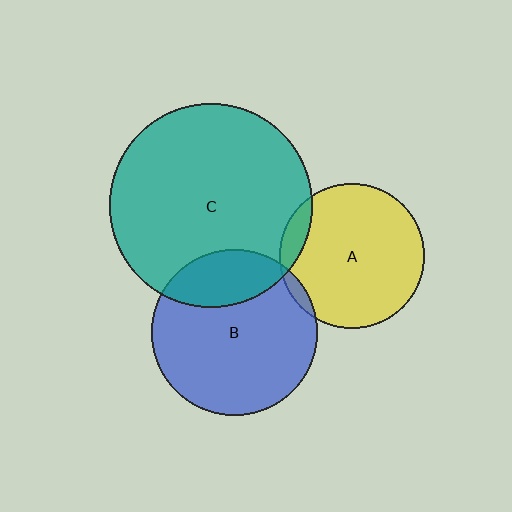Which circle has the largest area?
Circle C (teal).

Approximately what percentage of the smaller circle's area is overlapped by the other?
Approximately 5%.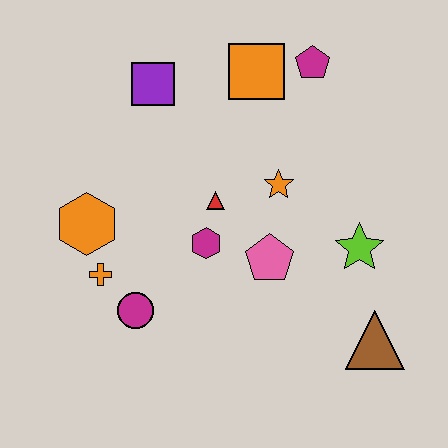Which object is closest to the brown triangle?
The lime star is closest to the brown triangle.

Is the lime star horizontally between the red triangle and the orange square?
No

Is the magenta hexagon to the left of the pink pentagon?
Yes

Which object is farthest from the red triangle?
The brown triangle is farthest from the red triangle.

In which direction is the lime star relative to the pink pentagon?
The lime star is to the right of the pink pentagon.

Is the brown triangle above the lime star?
No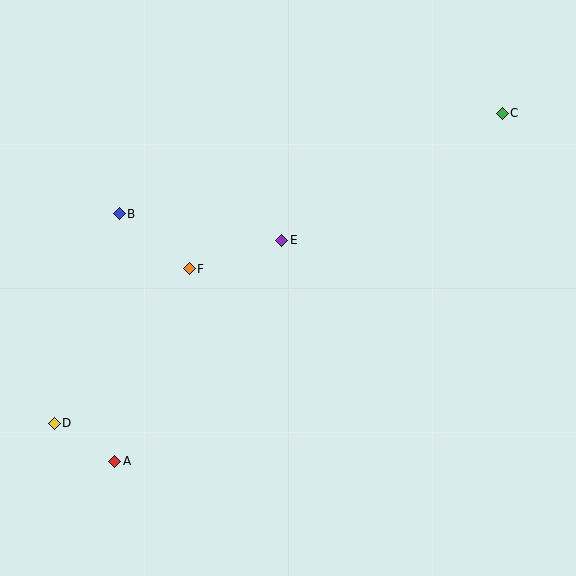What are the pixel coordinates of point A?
Point A is at (115, 461).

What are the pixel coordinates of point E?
Point E is at (282, 240).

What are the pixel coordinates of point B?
Point B is at (119, 214).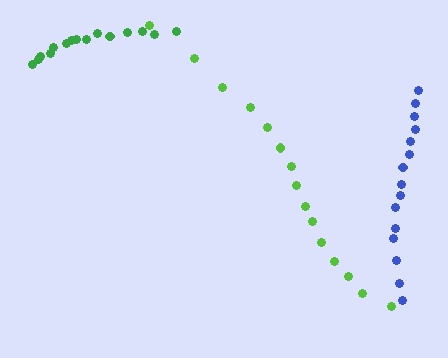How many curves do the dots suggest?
There are 3 distinct paths.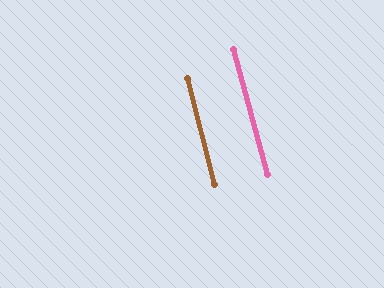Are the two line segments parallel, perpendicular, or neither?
Parallel — their directions differ by only 1.0°.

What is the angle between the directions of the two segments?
Approximately 1 degree.